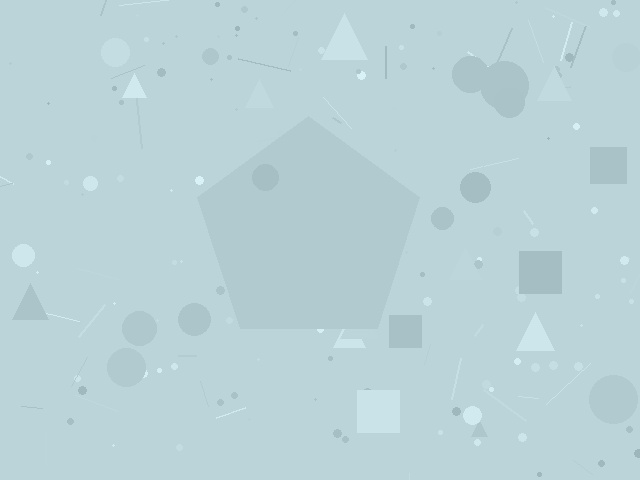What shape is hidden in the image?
A pentagon is hidden in the image.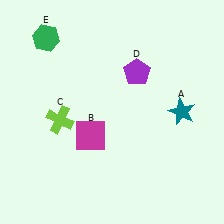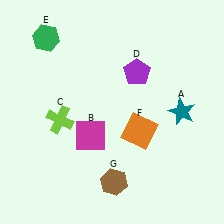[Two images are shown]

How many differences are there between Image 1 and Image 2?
There are 2 differences between the two images.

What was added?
An orange square (F), a brown hexagon (G) were added in Image 2.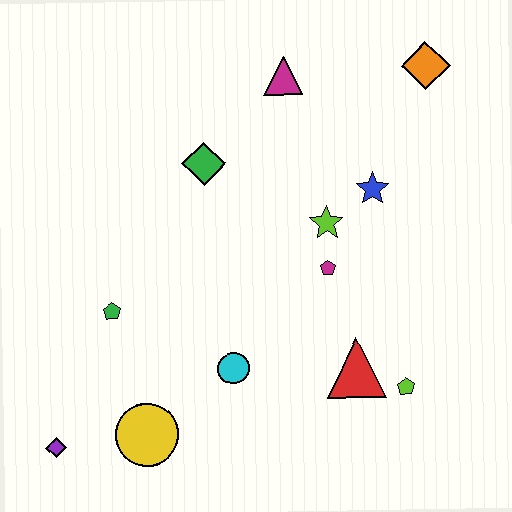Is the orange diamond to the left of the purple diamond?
No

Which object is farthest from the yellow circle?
The orange diamond is farthest from the yellow circle.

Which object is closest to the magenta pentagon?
The lime star is closest to the magenta pentagon.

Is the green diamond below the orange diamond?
Yes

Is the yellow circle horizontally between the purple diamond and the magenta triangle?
Yes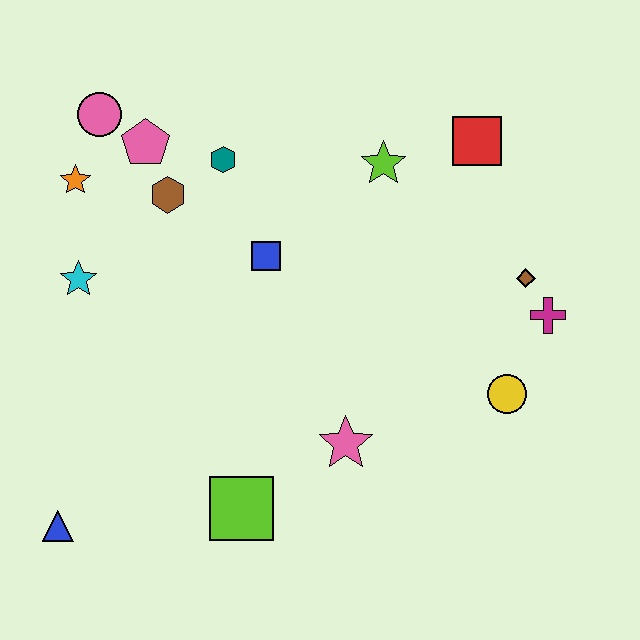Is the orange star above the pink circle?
No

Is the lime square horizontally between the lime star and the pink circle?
Yes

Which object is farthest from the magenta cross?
The blue triangle is farthest from the magenta cross.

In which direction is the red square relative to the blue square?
The red square is to the right of the blue square.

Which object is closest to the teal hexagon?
The brown hexagon is closest to the teal hexagon.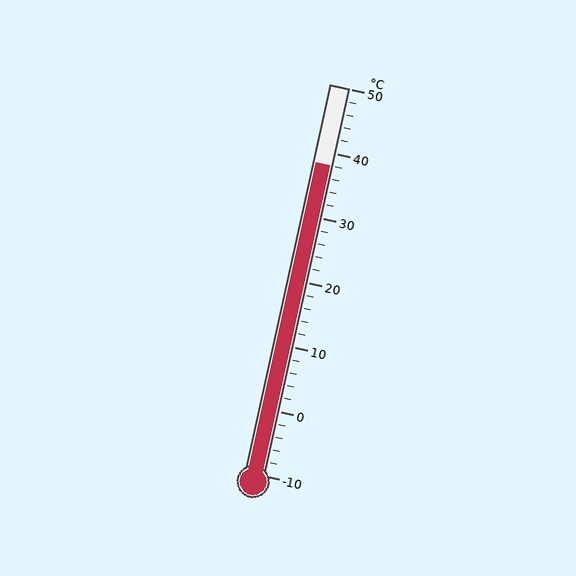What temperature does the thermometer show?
The thermometer shows approximately 38°C.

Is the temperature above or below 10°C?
The temperature is above 10°C.